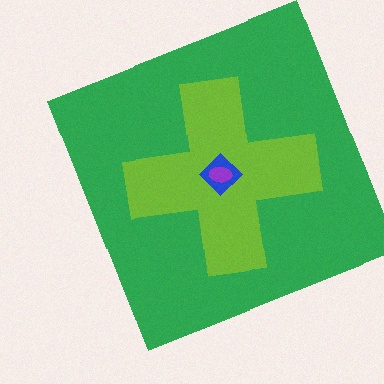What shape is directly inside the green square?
The lime cross.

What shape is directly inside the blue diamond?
The purple ellipse.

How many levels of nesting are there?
4.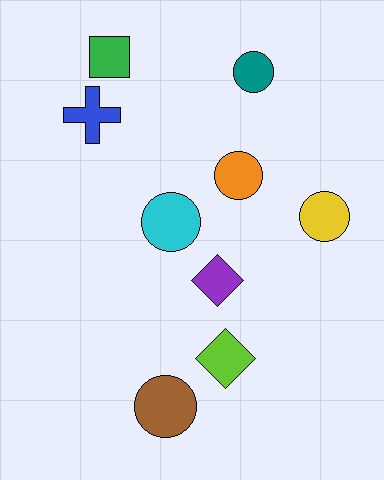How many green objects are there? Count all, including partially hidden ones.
There is 1 green object.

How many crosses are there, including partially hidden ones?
There is 1 cross.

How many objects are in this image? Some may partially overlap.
There are 9 objects.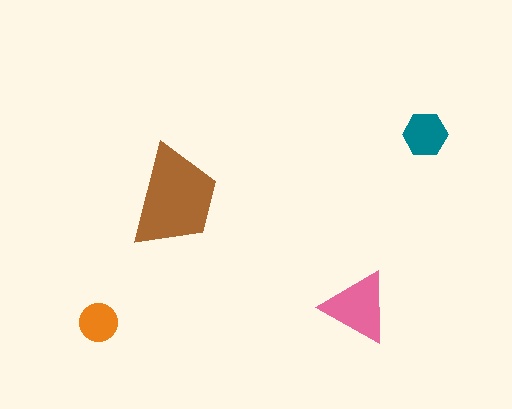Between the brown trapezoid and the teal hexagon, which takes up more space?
The brown trapezoid.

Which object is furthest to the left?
The orange circle is leftmost.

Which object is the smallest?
The orange circle.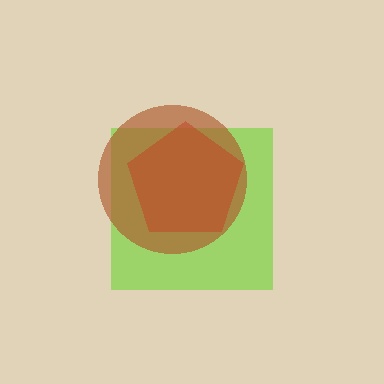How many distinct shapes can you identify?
There are 3 distinct shapes: a lime square, a red pentagon, a brown circle.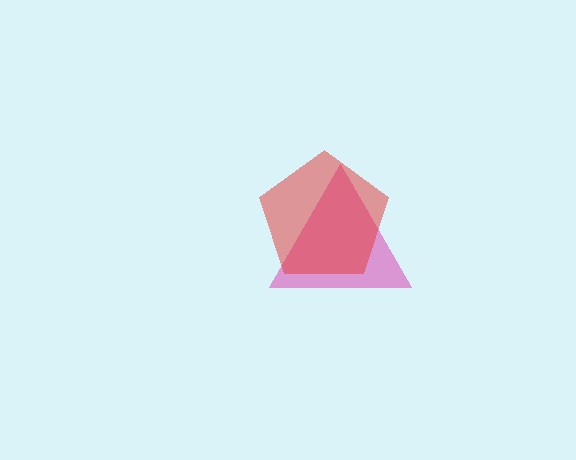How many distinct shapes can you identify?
There are 2 distinct shapes: a pink triangle, a red pentagon.